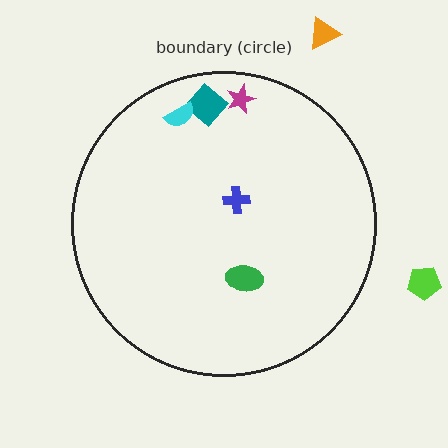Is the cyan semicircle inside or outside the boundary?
Inside.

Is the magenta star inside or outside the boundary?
Inside.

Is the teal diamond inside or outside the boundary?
Inside.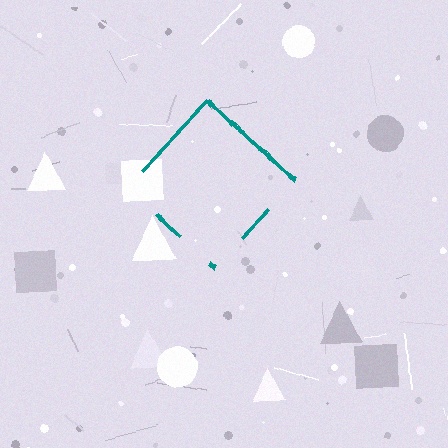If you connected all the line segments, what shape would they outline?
They would outline a diamond.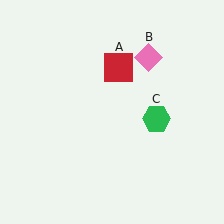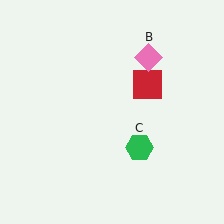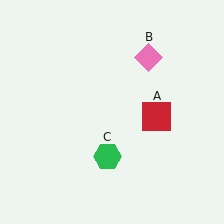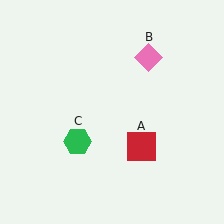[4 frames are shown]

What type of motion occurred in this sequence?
The red square (object A), green hexagon (object C) rotated clockwise around the center of the scene.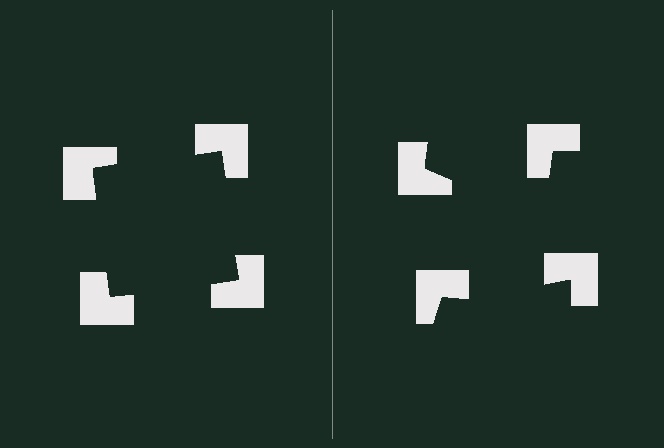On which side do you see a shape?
An illusory square appears on the left side. On the right side the wedge cuts are rotated, so no coherent shape forms.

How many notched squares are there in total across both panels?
8 — 4 on each side.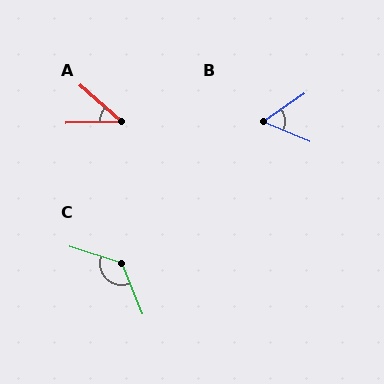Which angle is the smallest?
A, at approximately 43 degrees.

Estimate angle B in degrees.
Approximately 57 degrees.